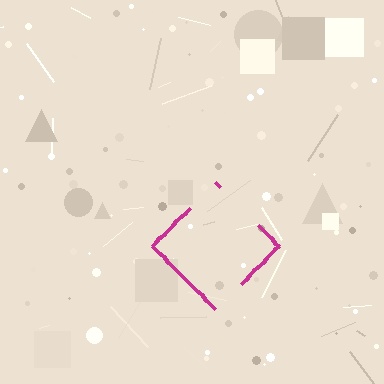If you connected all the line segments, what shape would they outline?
They would outline a diamond.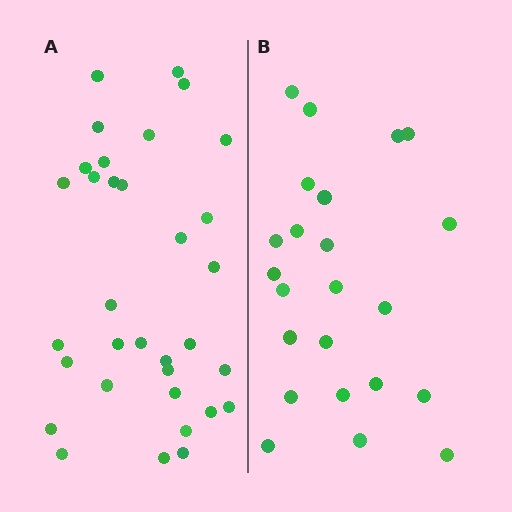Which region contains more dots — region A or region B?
Region A (the left region) has more dots.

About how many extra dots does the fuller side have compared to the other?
Region A has roughly 10 or so more dots than region B.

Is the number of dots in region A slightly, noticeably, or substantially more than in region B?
Region A has noticeably more, but not dramatically so. The ratio is roughly 1.4 to 1.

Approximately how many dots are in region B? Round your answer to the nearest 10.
About 20 dots. (The exact count is 23, which rounds to 20.)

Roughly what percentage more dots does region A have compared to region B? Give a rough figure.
About 45% more.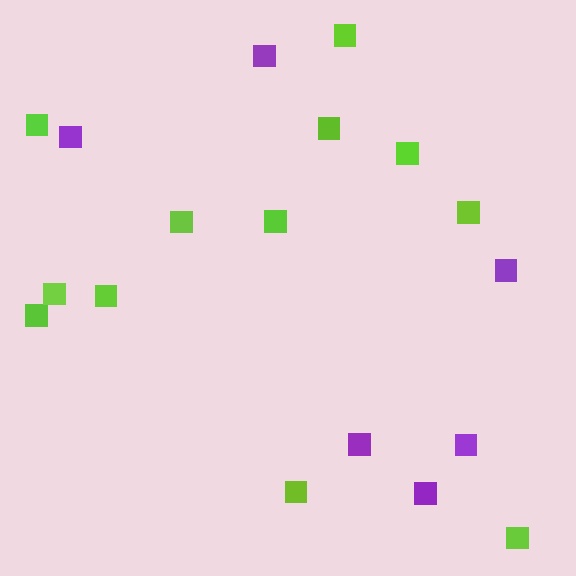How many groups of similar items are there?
There are 2 groups: one group of purple squares (6) and one group of lime squares (12).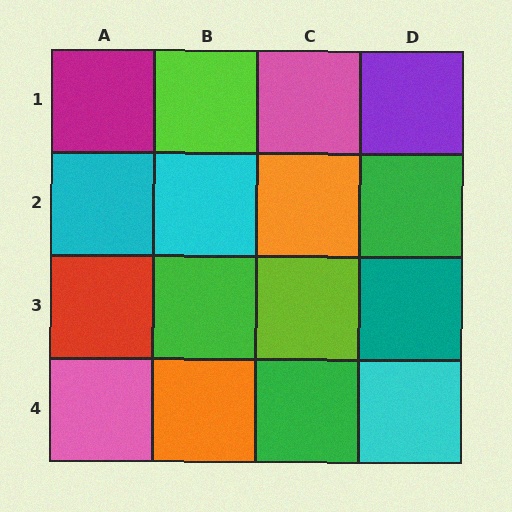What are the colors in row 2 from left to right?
Cyan, cyan, orange, green.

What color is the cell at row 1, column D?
Purple.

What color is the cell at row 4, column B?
Orange.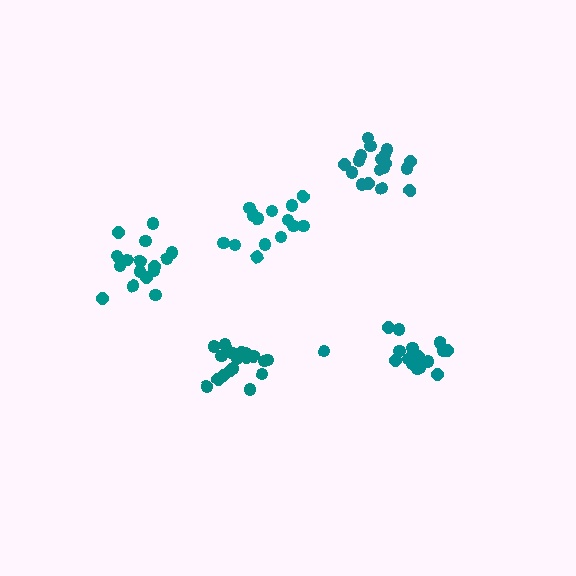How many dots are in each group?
Group 1: 17 dots, Group 2: 19 dots, Group 3: 18 dots, Group 4: 14 dots, Group 5: 16 dots (84 total).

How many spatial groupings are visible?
There are 5 spatial groupings.